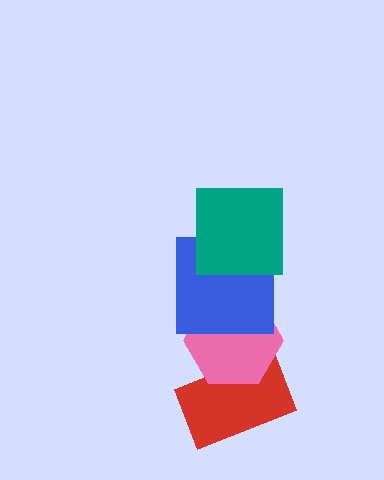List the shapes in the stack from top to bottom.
From top to bottom: the teal square, the blue square, the pink hexagon, the red rectangle.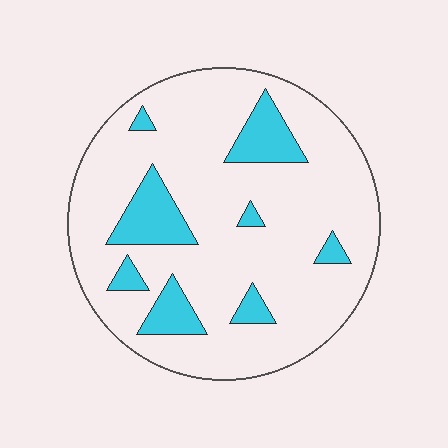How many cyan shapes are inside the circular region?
8.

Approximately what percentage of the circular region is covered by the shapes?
Approximately 15%.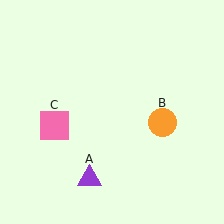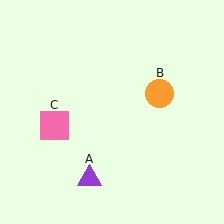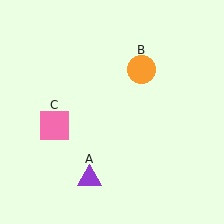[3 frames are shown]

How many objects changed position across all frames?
1 object changed position: orange circle (object B).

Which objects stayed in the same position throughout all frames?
Purple triangle (object A) and pink square (object C) remained stationary.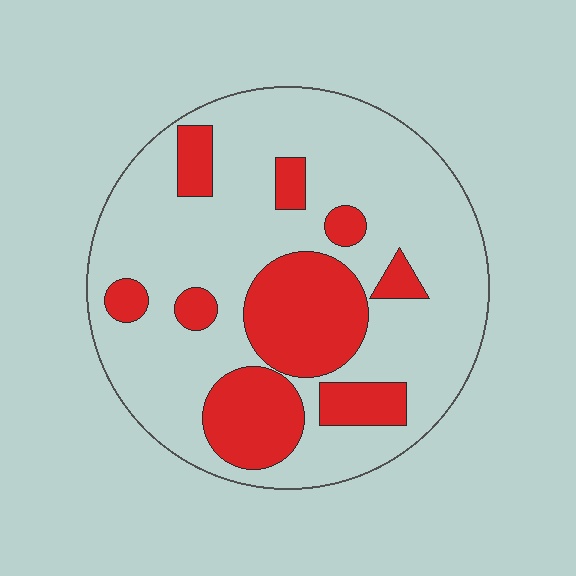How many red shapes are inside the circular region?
9.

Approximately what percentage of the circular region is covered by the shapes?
Approximately 25%.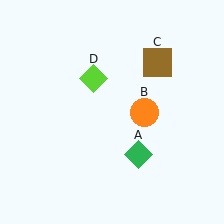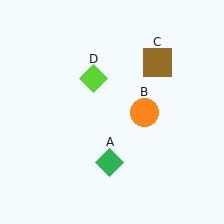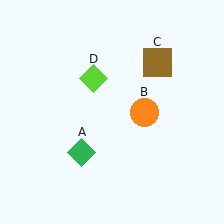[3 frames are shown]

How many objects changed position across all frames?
1 object changed position: green diamond (object A).